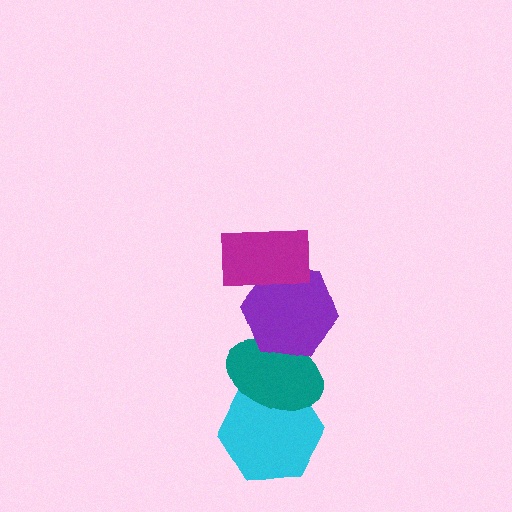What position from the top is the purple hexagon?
The purple hexagon is 2nd from the top.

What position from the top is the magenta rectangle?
The magenta rectangle is 1st from the top.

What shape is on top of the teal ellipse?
The purple hexagon is on top of the teal ellipse.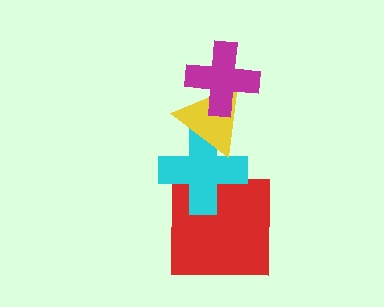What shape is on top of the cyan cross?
The yellow triangle is on top of the cyan cross.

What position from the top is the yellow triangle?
The yellow triangle is 2nd from the top.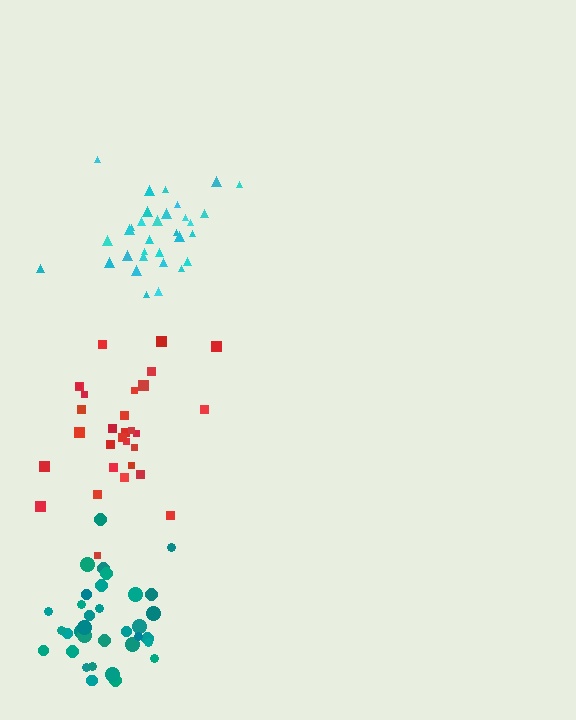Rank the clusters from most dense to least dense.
teal, cyan, red.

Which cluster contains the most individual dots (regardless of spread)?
Teal (35).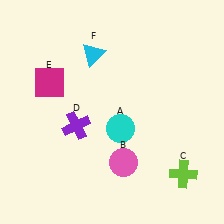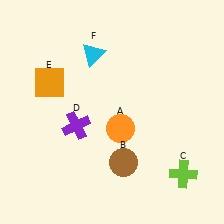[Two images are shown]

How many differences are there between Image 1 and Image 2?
There are 3 differences between the two images.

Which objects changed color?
A changed from cyan to orange. B changed from pink to brown. E changed from magenta to orange.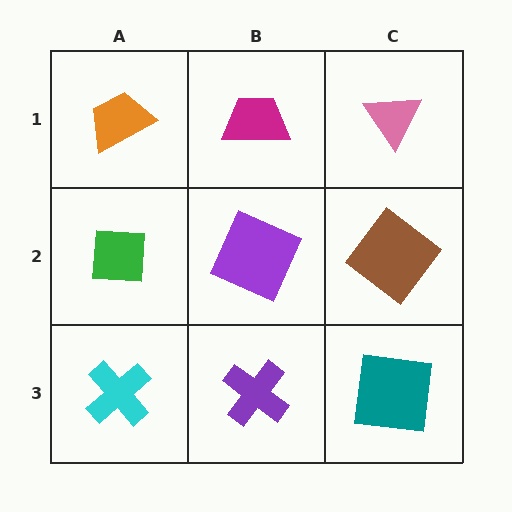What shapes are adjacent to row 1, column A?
A green square (row 2, column A), a magenta trapezoid (row 1, column B).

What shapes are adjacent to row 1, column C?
A brown diamond (row 2, column C), a magenta trapezoid (row 1, column B).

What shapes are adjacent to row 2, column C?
A pink triangle (row 1, column C), a teal square (row 3, column C), a purple square (row 2, column B).